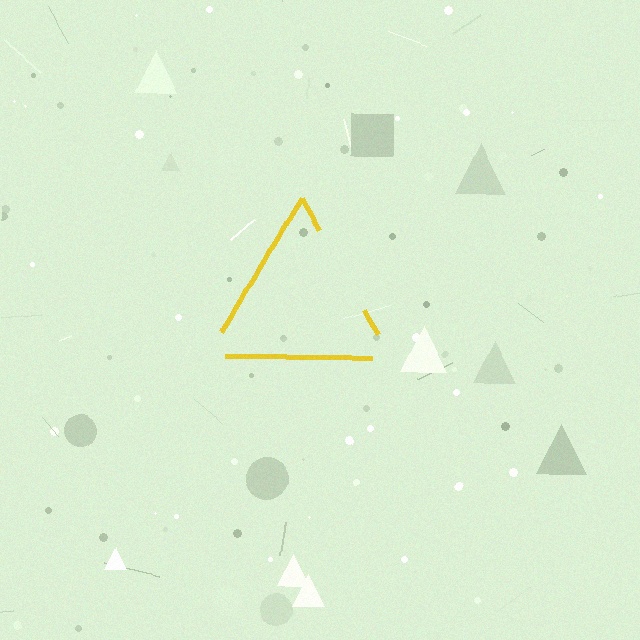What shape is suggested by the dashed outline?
The dashed outline suggests a triangle.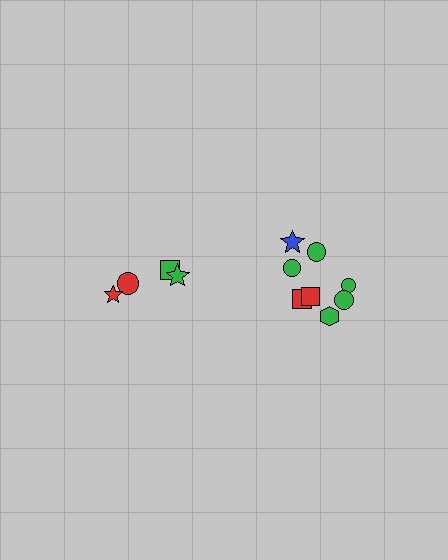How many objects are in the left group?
There are 4 objects.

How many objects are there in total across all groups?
There are 12 objects.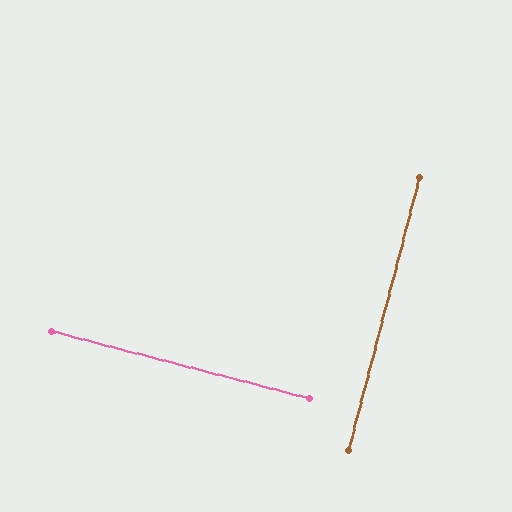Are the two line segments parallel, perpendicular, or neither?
Perpendicular — they meet at approximately 90°.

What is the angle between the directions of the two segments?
Approximately 90 degrees.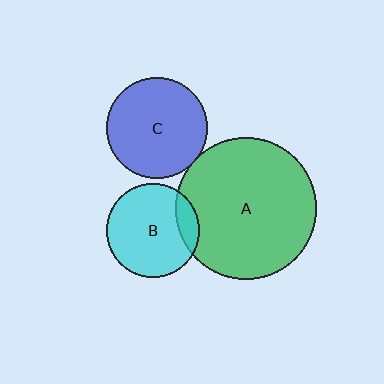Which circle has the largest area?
Circle A (green).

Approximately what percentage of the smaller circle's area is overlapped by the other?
Approximately 5%.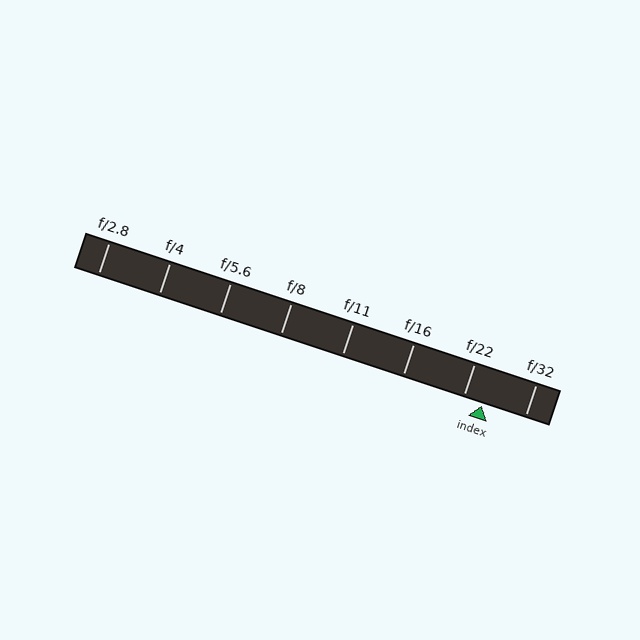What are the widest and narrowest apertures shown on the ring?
The widest aperture shown is f/2.8 and the narrowest is f/32.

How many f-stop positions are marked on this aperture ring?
There are 8 f-stop positions marked.